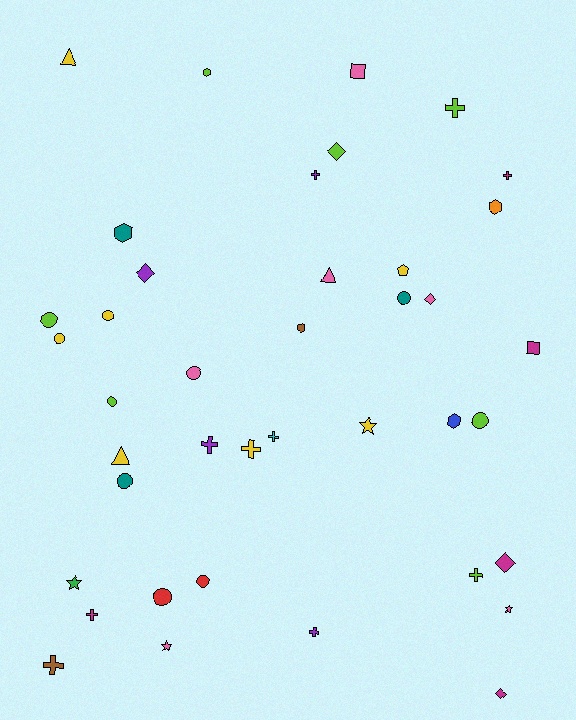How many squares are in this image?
There are 2 squares.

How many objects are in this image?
There are 40 objects.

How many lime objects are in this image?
There are 7 lime objects.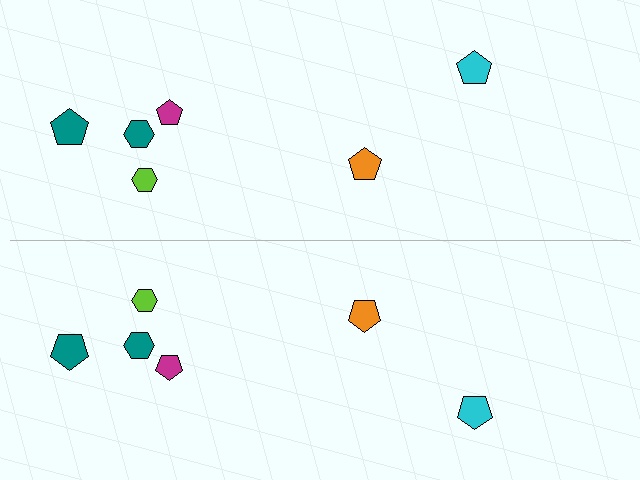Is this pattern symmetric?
Yes, this pattern has bilateral (reflection) symmetry.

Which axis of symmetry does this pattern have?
The pattern has a horizontal axis of symmetry running through the center of the image.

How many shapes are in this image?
There are 12 shapes in this image.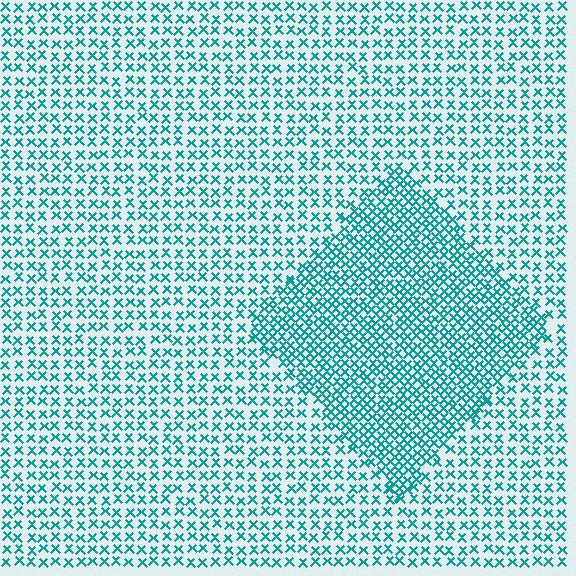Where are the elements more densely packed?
The elements are more densely packed inside the diamond boundary.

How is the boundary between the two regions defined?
The boundary is defined by a change in element density (approximately 1.9x ratio). All elements are the same color, size, and shape.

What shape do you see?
I see a diamond.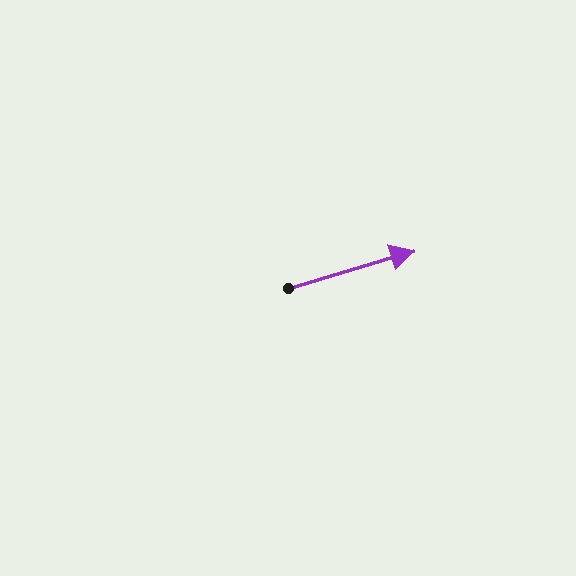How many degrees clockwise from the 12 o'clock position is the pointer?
Approximately 73 degrees.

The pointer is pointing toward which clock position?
Roughly 2 o'clock.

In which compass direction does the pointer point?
East.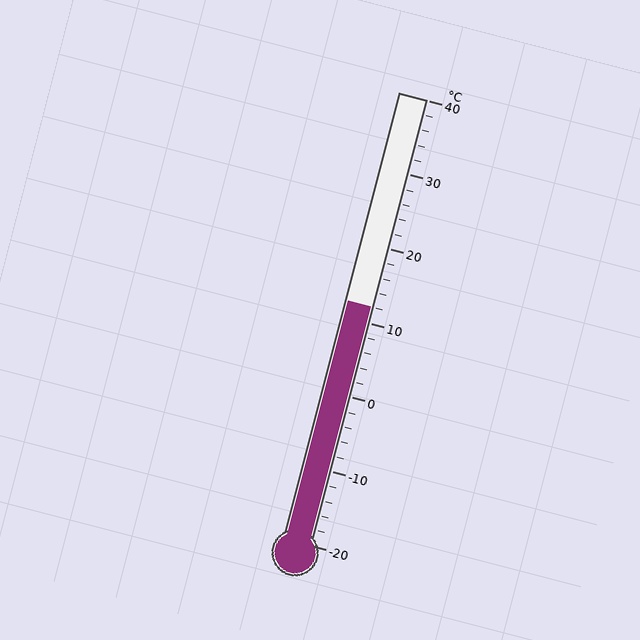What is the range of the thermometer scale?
The thermometer scale ranges from -20°C to 40°C.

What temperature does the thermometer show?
The thermometer shows approximately 12°C.